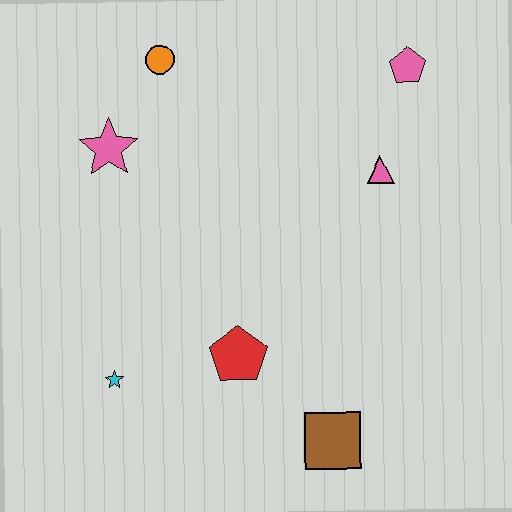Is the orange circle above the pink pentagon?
Yes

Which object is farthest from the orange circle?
The brown square is farthest from the orange circle.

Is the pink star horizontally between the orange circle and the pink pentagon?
No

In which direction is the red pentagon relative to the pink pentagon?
The red pentagon is below the pink pentagon.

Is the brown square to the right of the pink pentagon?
No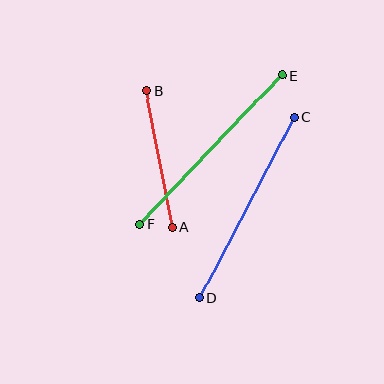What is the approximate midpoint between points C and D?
The midpoint is at approximately (247, 207) pixels.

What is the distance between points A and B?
The distance is approximately 139 pixels.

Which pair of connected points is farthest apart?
Points E and F are farthest apart.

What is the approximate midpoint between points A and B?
The midpoint is at approximately (159, 159) pixels.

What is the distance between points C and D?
The distance is approximately 204 pixels.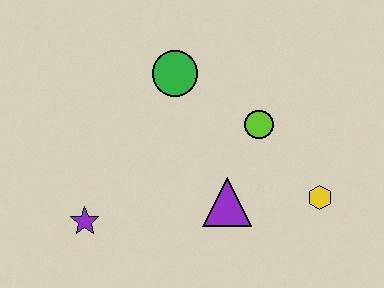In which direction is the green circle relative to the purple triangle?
The green circle is above the purple triangle.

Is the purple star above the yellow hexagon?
No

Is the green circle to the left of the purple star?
No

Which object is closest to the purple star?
The purple triangle is closest to the purple star.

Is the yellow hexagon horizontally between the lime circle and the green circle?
No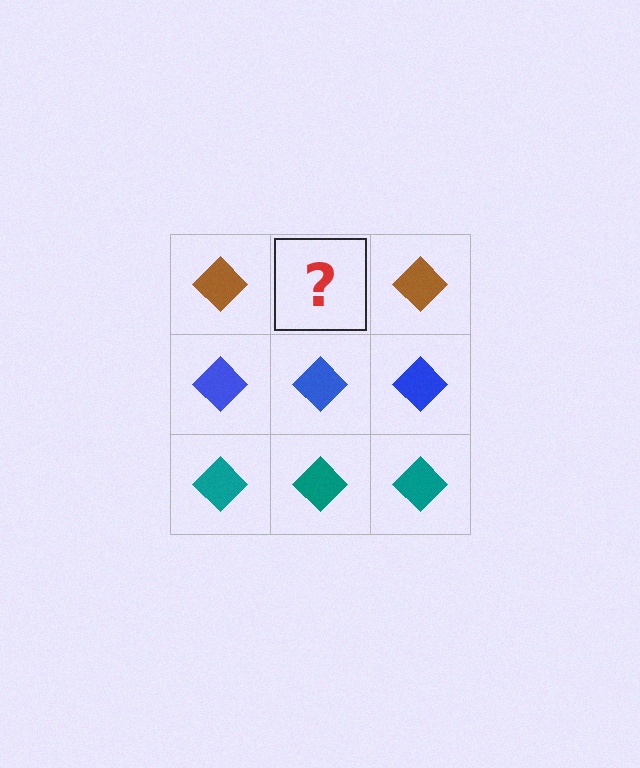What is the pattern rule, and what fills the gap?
The rule is that each row has a consistent color. The gap should be filled with a brown diamond.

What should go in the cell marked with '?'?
The missing cell should contain a brown diamond.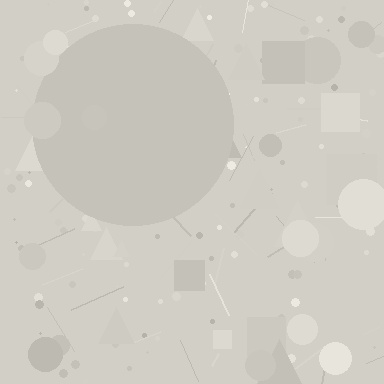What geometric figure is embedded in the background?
A circle is embedded in the background.